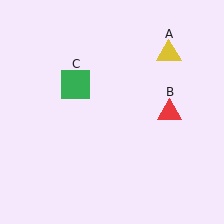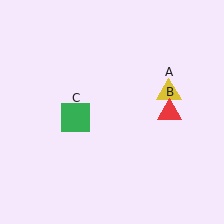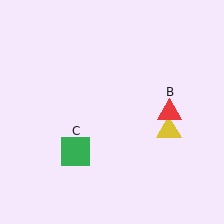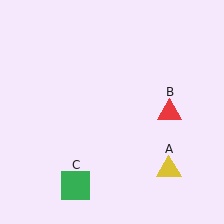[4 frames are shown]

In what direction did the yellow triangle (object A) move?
The yellow triangle (object A) moved down.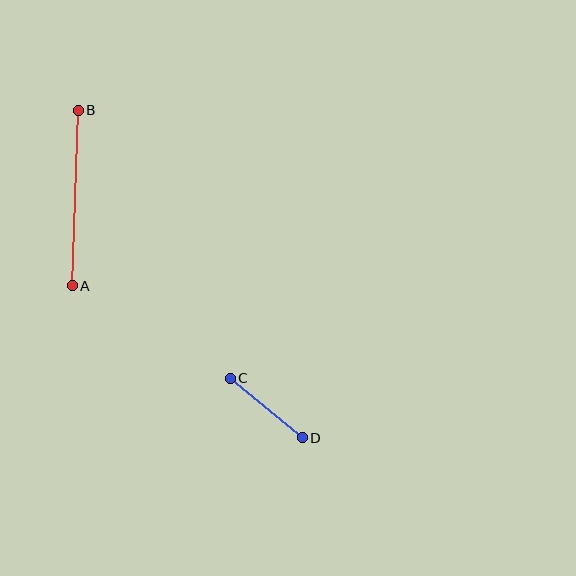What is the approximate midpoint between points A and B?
The midpoint is at approximately (75, 198) pixels.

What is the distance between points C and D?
The distance is approximately 94 pixels.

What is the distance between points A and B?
The distance is approximately 175 pixels.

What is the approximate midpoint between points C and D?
The midpoint is at approximately (266, 408) pixels.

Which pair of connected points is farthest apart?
Points A and B are farthest apart.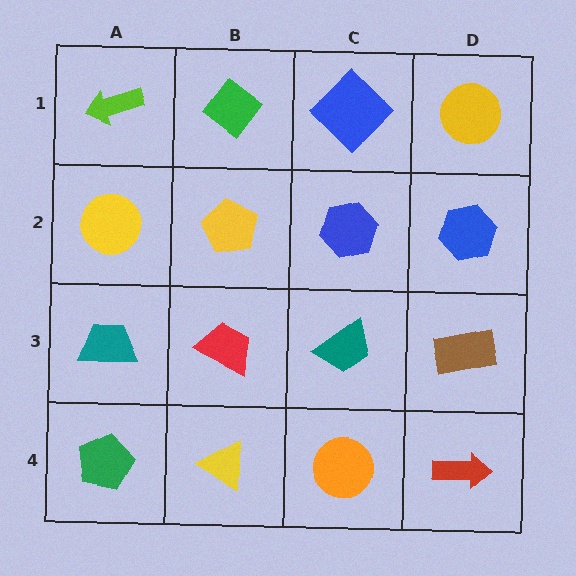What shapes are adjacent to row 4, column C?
A teal trapezoid (row 3, column C), a yellow triangle (row 4, column B), a red arrow (row 4, column D).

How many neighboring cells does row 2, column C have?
4.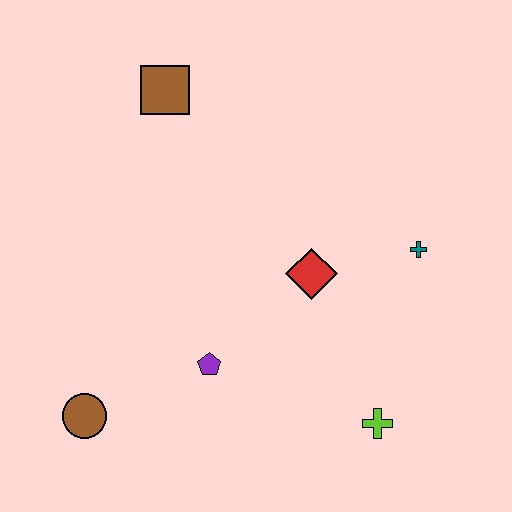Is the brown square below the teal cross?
No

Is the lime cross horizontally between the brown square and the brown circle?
No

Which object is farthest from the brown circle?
The teal cross is farthest from the brown circle.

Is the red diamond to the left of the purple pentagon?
No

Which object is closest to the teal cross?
The red diamond is closest to the teal cross.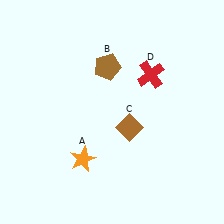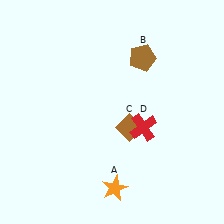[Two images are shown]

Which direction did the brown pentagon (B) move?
The brown pentagon (B) moved right.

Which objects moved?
The objects that moved are: the orange star (A), the brown pentagon (B), the red cross (D).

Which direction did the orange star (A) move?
The orange star (A) moved right.